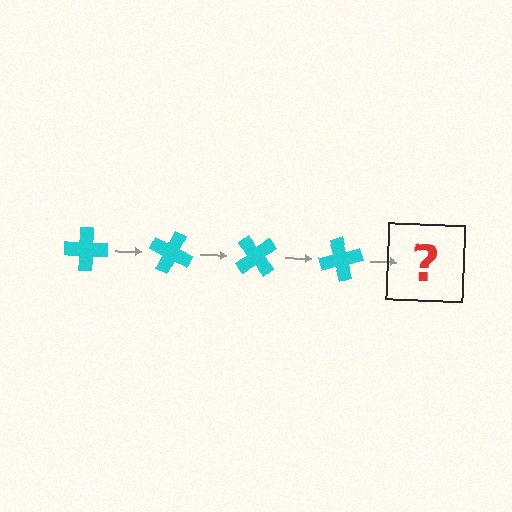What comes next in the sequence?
The next element should be a cyan cross rotated 100 degrees.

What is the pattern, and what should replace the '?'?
The pattern is that the cross rotates 25 degrees each step. The '?' should be a cyan cross rotated 100 degrees.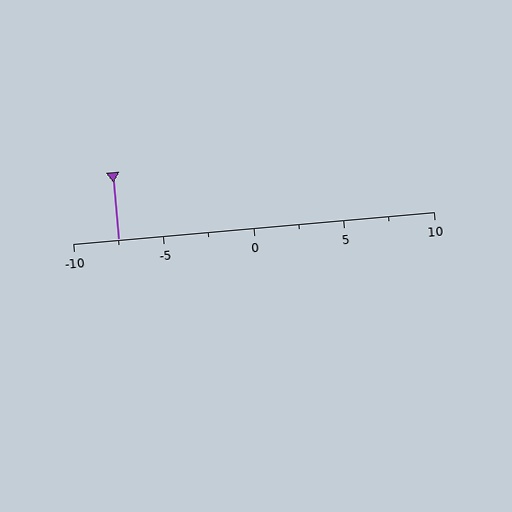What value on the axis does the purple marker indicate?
The marker indicates approximately -7.5.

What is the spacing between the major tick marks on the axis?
The major ticks are spaced 5 apart.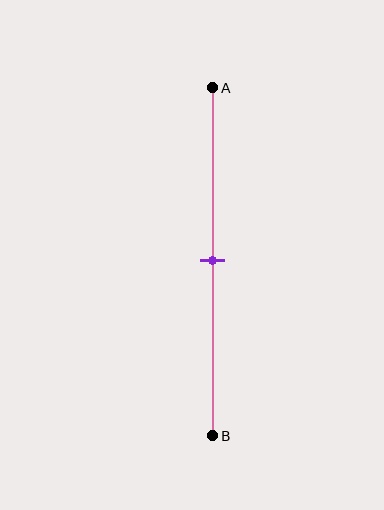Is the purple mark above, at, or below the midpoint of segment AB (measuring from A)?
The purple mark is approximately at the midpoint of segment AB.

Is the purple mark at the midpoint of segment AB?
Yes, the mark is approximately at the midpoint.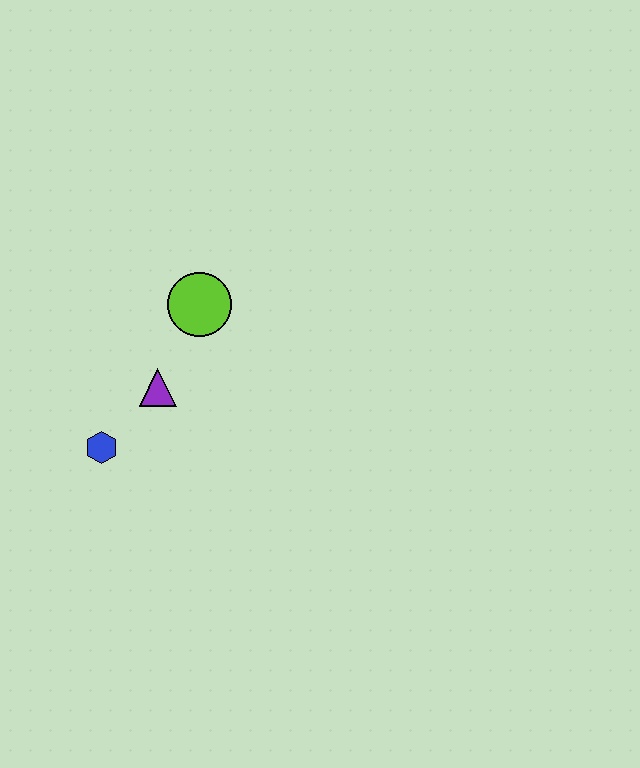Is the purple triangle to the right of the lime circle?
No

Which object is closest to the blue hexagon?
The purple triangle is closest to the blue hexagon.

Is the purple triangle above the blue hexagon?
Yes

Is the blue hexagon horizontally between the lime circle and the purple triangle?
No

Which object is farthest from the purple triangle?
The lime circle is farthest from the purple triangle.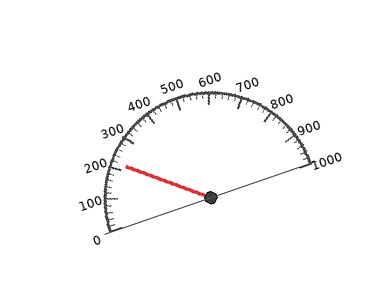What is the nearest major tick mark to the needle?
The nearest major tick mark is 200.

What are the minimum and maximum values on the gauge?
The gauge ranges from 0 to 1000.